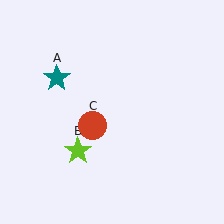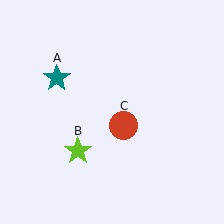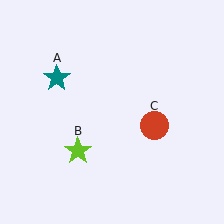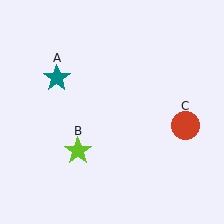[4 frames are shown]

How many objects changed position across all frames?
1 object changed position: red circle (object C).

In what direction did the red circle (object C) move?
The red circle (object C) moved right.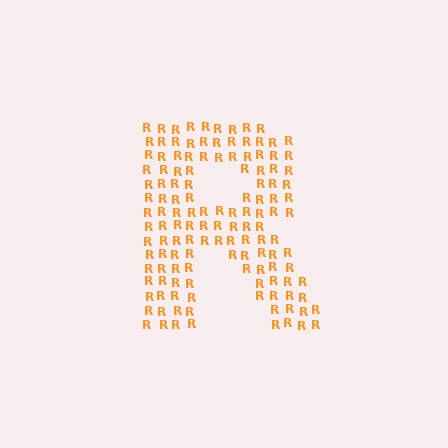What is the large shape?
The large shape is the letter R.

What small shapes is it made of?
It is made of small letter R's.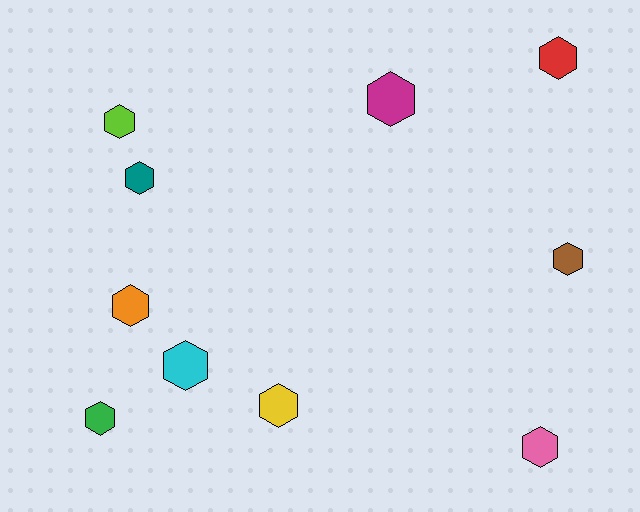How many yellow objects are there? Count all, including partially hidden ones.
There is 1 yellow object.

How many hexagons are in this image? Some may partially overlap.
There are 10 hexagons.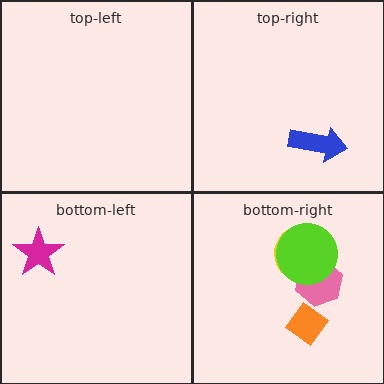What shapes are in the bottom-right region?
The yellow semicircle, the orange diamond, the pink hexagon, the lime circle.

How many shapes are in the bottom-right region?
4.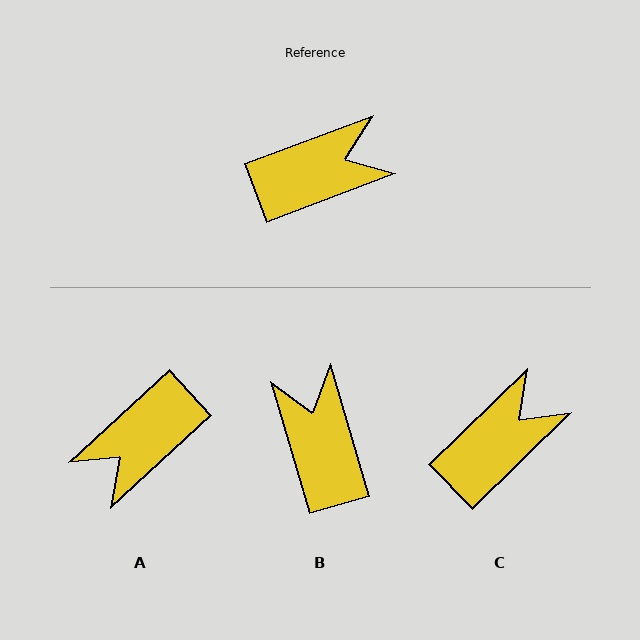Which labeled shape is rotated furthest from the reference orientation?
A, about 158 degrees away.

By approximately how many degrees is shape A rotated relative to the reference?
Approximately 158 degrees clockwise.